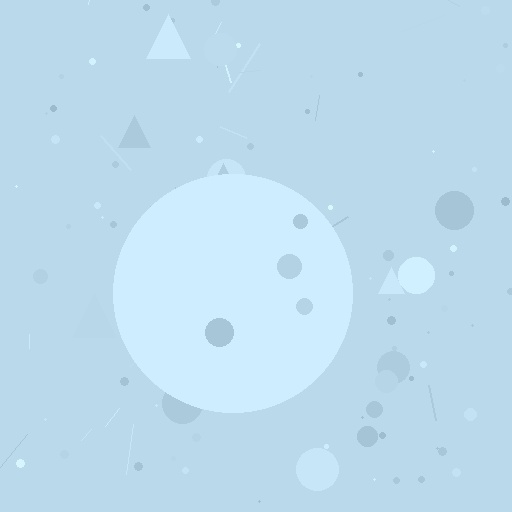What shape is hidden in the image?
A circle is hidden in the image.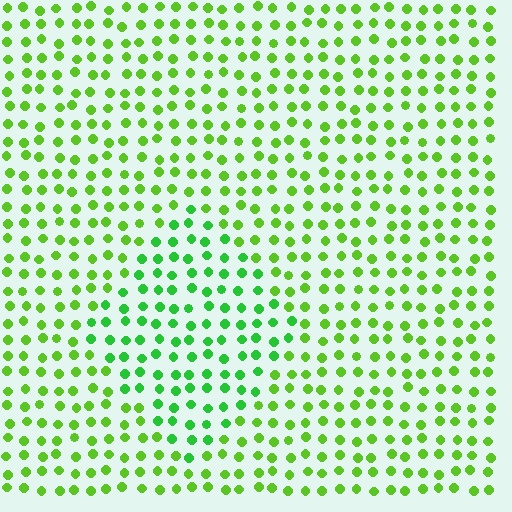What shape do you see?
I see a diamond.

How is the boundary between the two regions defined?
The boundary is defined purely by a slight shift in hue (about 26 degrees). Spacing, size, and orientation are identical on both sides.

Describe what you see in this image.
The image is filled with small lime elements in a uniform arrangement. A diamond-shaped region is visible where the elements are tinted to a slightly different hue, forming a subtle color boundary.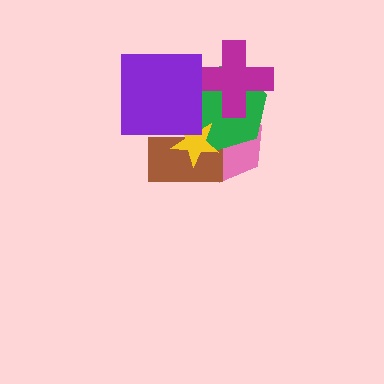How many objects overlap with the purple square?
2 objects overlap with the purple square.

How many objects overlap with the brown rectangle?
4 objects overlap with the brown rectangle.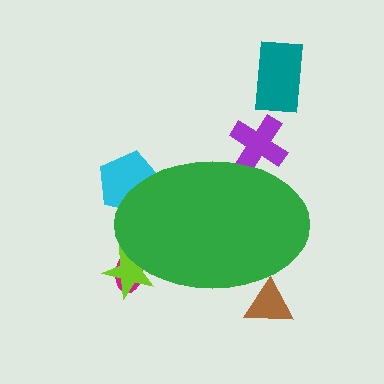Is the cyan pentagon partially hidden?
Yes, the cyan pentagon is partially hidden behind the green ellipse.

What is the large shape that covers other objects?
A green ellipse.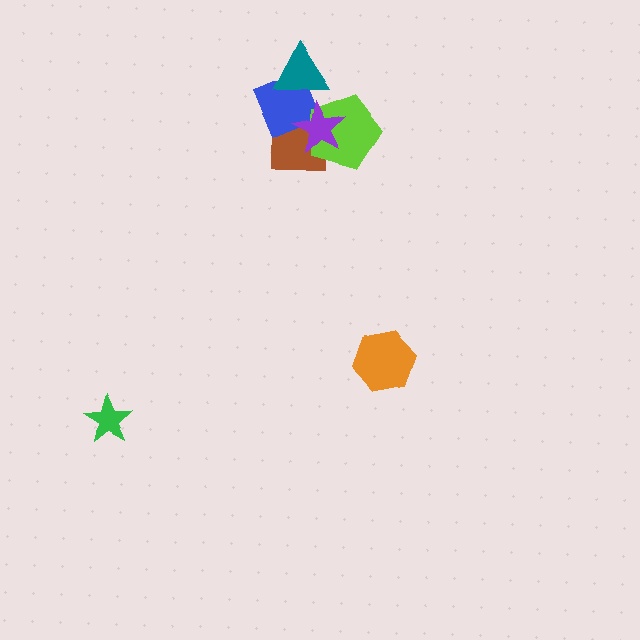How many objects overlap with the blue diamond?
4 objects overlap with the blue diamond.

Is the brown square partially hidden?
Yes, it is partially covered by another shape.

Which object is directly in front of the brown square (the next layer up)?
The blue diamond is directly in front of the brown square.